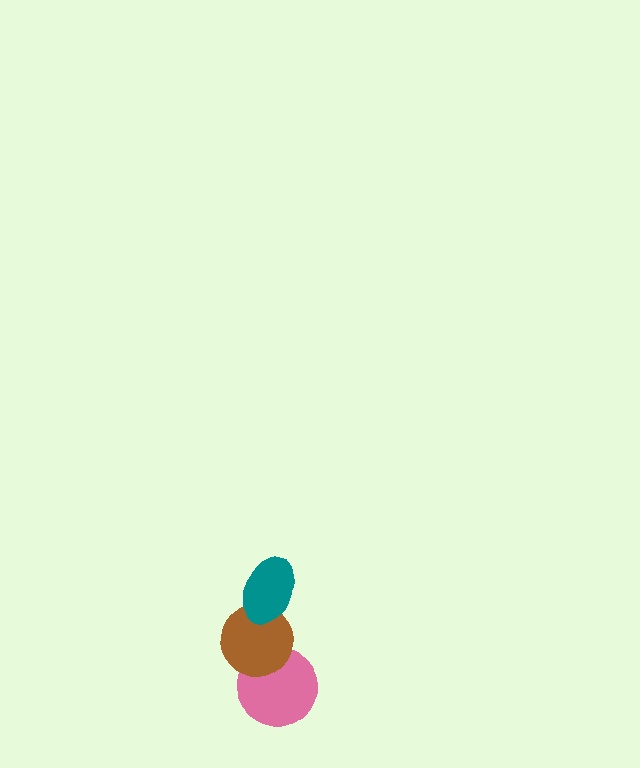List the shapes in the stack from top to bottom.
From top to bottom: the teal ellipse, the brown circle, the pink circle.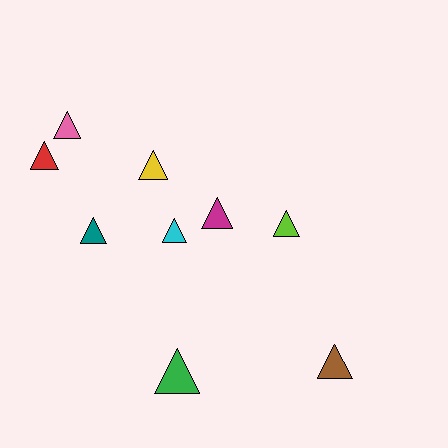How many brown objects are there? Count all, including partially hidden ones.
There is 1 brown object.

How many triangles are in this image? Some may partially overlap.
There are 9 triangles.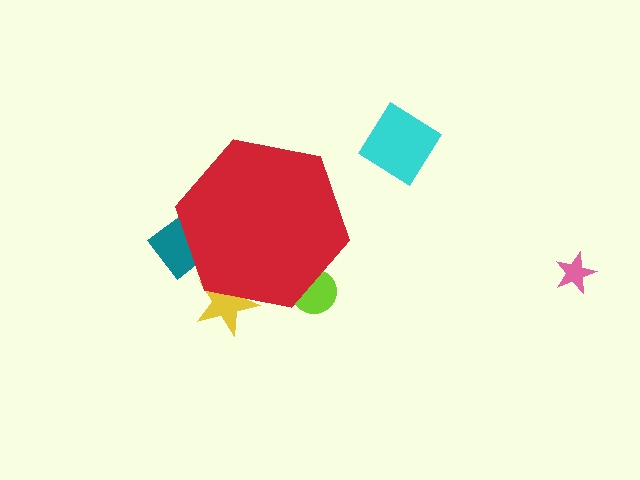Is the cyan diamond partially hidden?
No, the cyan diamond is fully visible.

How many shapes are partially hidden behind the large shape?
3 shapes are partially hidden.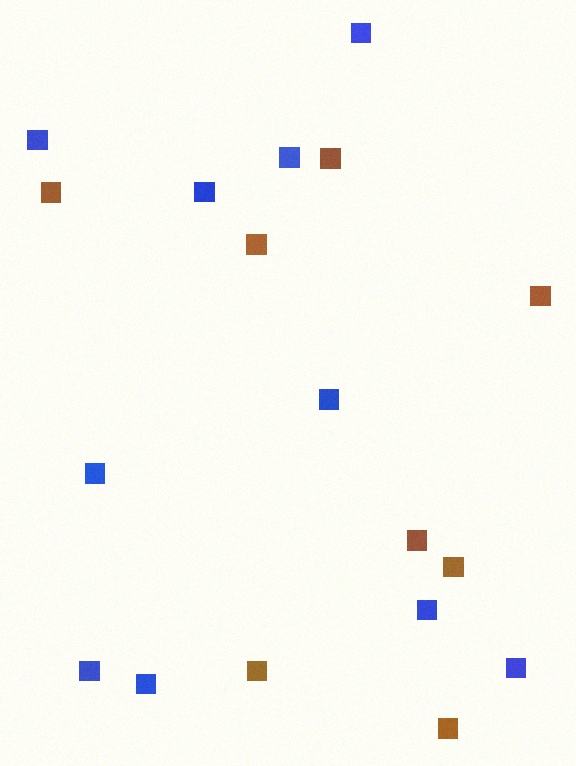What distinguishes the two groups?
There are 2 groups: one group of blue squares (10) and one group of brown squares (8).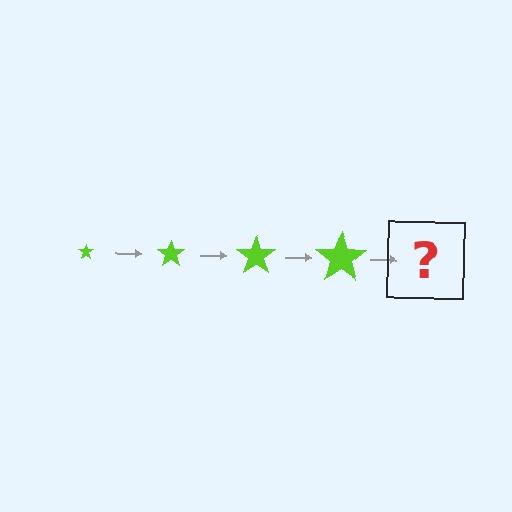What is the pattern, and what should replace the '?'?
The pattern is that the star gets progressively larger each step. The '?' should be a lime star, larger than the previous one.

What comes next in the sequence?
The next element should be a lime star, larger than the previous one.